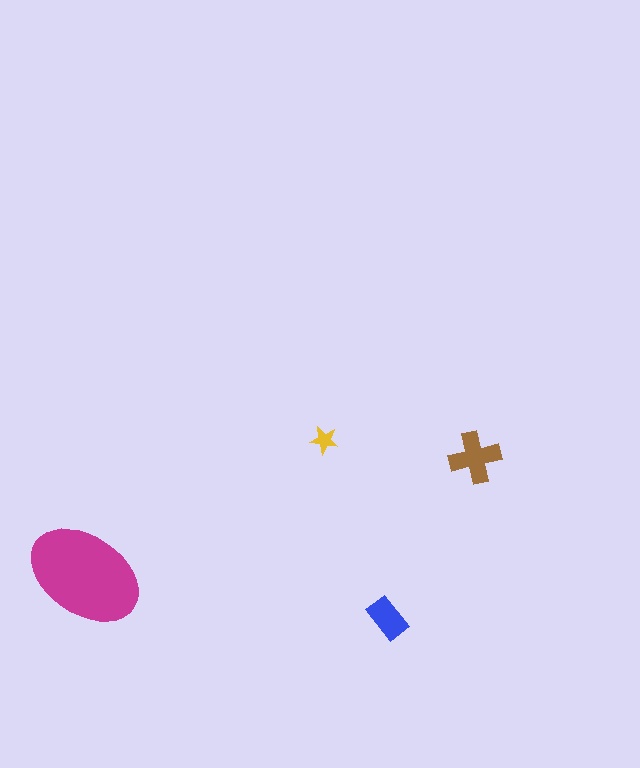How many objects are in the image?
There are 4 objects in the image.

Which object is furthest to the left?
The magenta ellipse is leftmost.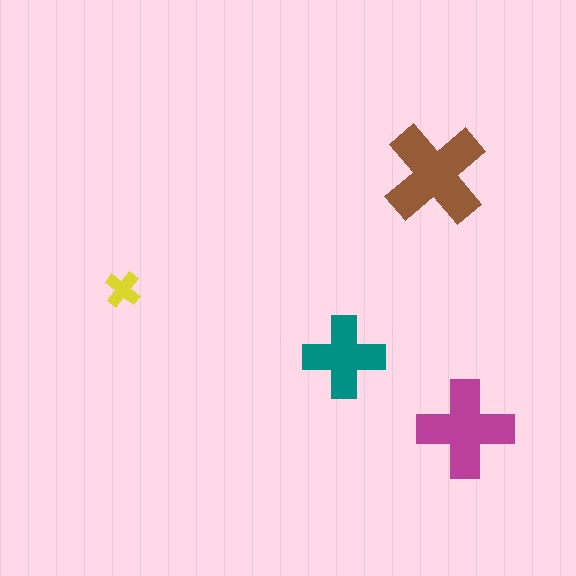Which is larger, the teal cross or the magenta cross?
The magenta one.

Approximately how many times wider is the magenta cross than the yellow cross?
About 2.5 times wider.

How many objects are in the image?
There are 4 objects in the image.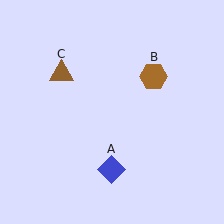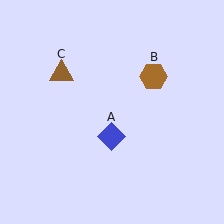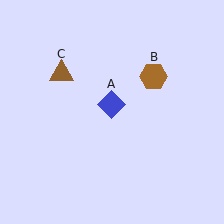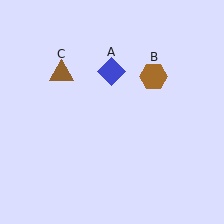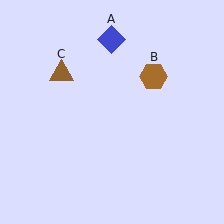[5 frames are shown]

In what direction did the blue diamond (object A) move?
The blue diamond (object A) moved up.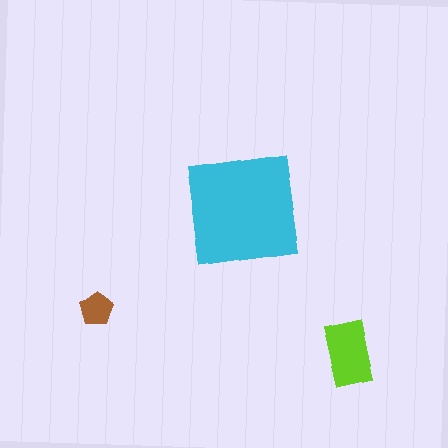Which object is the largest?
The cyan square.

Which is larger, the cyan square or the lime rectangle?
The cyan square.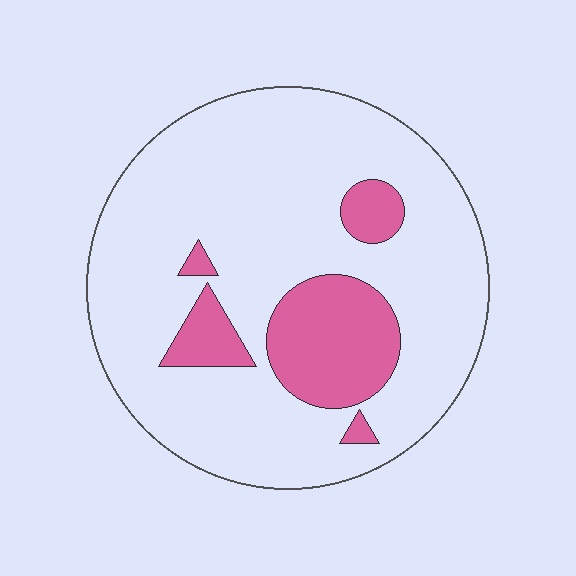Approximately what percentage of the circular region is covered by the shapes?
Approximately 20%.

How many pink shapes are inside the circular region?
5.